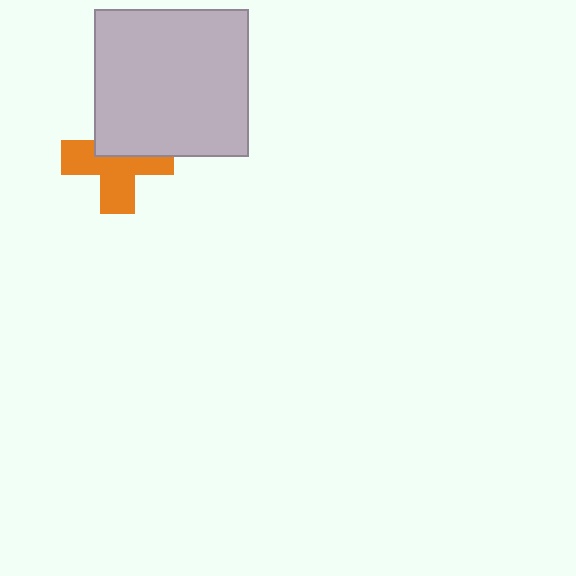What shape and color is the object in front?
The object in front is a light gray rectangle.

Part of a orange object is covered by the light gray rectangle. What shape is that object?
It is a cross.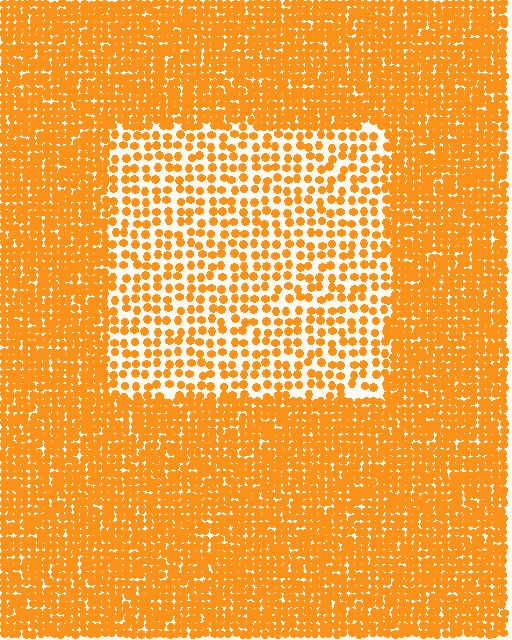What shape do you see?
I see a rectangle.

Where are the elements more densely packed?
The elements are more densely packed outside the rectangle boundary.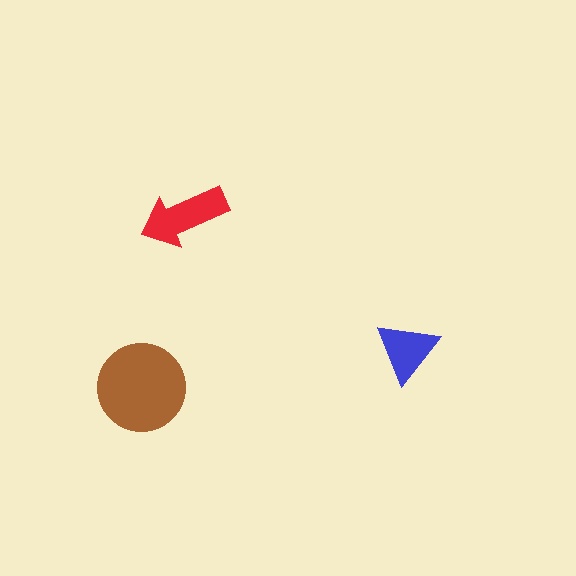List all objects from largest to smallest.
The brown circle, the red arrow, the blue triangle.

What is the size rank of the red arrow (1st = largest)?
2nd.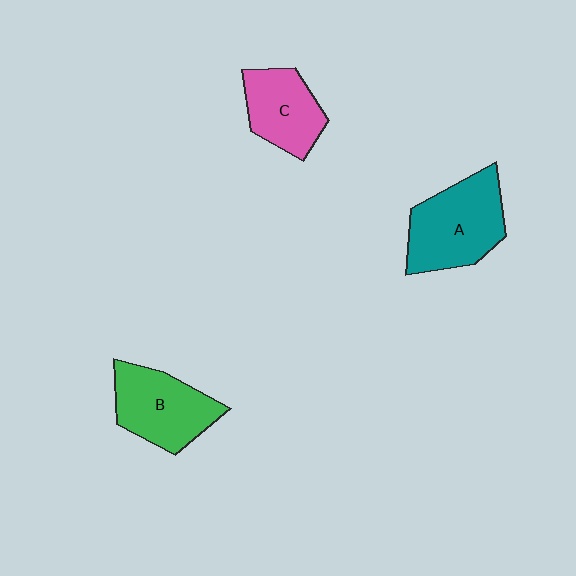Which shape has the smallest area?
Shape C (pink).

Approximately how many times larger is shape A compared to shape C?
Approximately 1.4 times.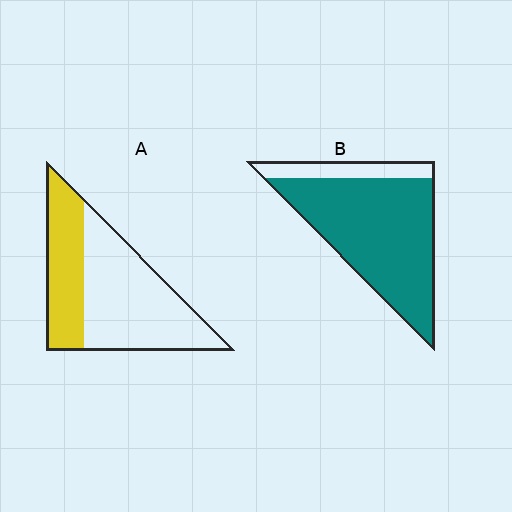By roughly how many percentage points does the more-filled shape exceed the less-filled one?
By roughly 45 percentage points (B over A).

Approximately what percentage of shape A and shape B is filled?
A is approximately 35% and B is approximately 85%.